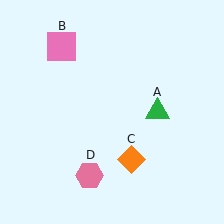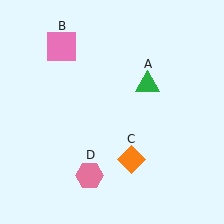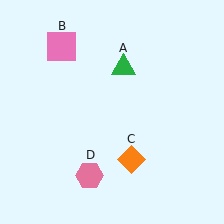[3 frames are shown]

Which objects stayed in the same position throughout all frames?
Pink square (object B) and orange diamond (object C) and pink hexagon (object D) remained stationary.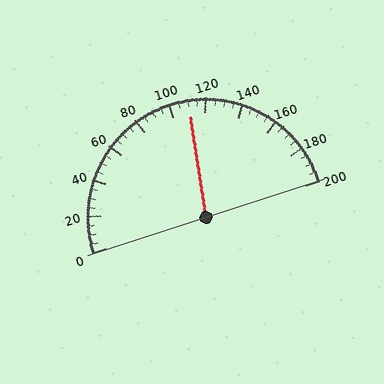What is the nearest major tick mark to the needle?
The nearest major tick mark is 120.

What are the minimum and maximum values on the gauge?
The gauge ranges from 0 to 200.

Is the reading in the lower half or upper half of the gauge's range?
The reading is in the upper half of the range (0 to 200).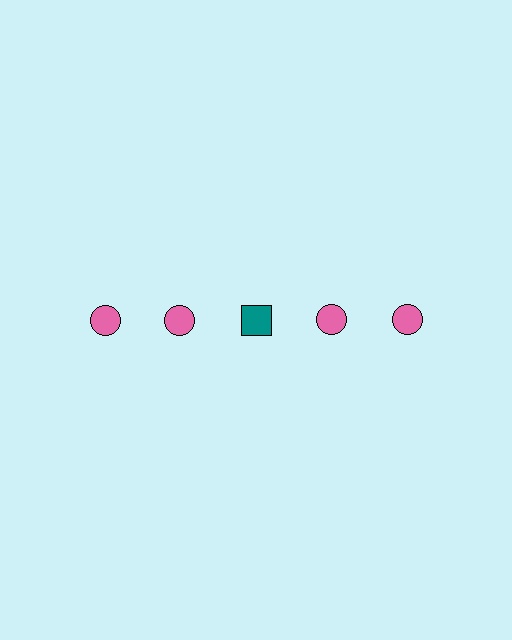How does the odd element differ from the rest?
It differs in both color (teal instead of pink) and shape (square instead of circle).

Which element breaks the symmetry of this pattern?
The teal square in the top row, center column breaks the symmetry. All other shapes are pink circles.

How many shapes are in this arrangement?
There are 5 shapes arranged in a grid pattern.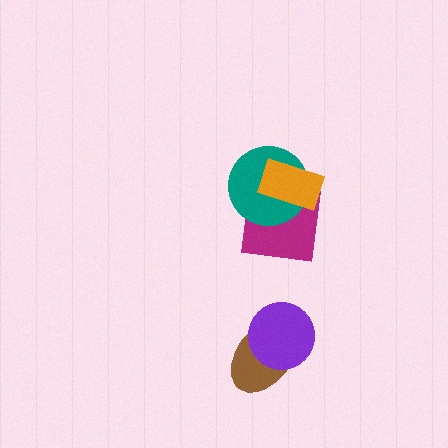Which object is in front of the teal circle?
The orange rectangle is in front of the teal circle.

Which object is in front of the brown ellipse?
The purple circle is in front of the brown ellipse.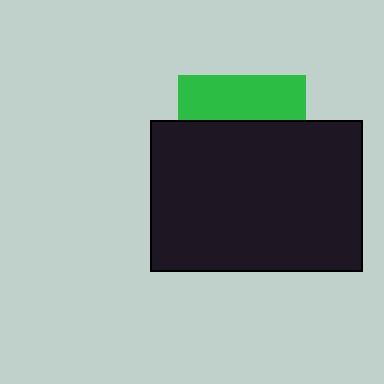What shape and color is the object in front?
The object in front is a black rectangle.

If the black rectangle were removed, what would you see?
You would see the complete green square.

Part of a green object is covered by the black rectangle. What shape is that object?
It is a square.